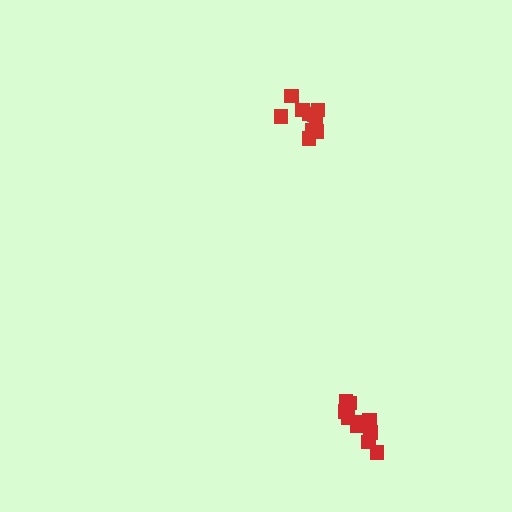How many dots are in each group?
Group 1: 10 dots, Group 2: 11 dots (21 total).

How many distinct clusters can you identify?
There are 2 distinct clusters.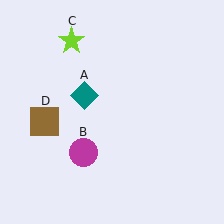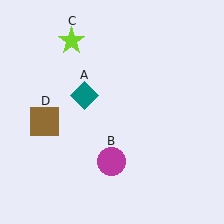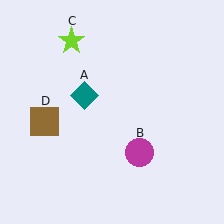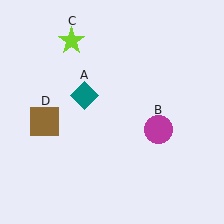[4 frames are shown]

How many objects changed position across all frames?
1 object changed position: magenta circle (object B).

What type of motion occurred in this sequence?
The magenta circle (object B) rotated counterclockwise around the center of the scene.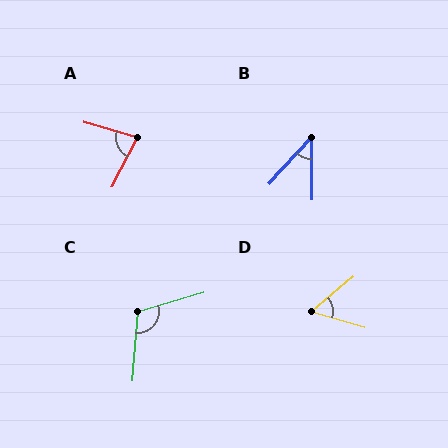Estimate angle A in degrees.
Approximately 80 degrees.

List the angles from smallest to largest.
B (43°), D (56°), A (80°), C (111°).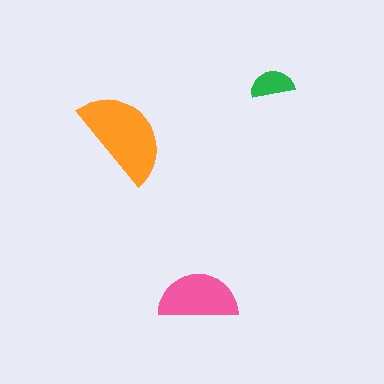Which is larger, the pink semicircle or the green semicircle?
The pink one.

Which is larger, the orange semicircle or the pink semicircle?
The orange one.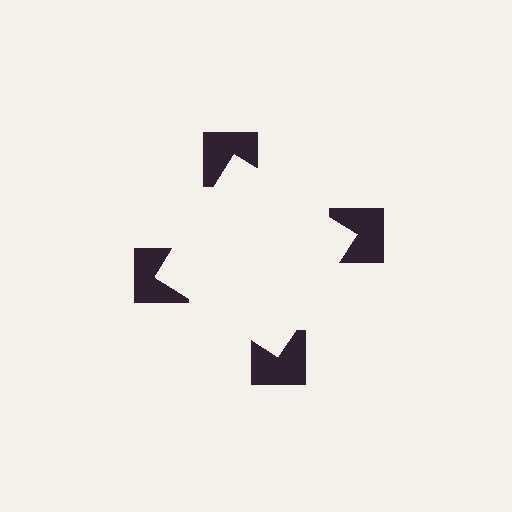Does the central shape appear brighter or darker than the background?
It typically appears slightly brighter than the background, even though no actual brightness change is drawn.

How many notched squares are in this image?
There are 4 — one at each vertex of the illusory square.